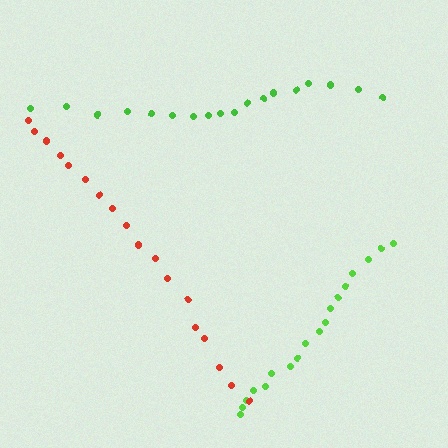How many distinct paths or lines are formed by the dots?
There are 3 distinct paths.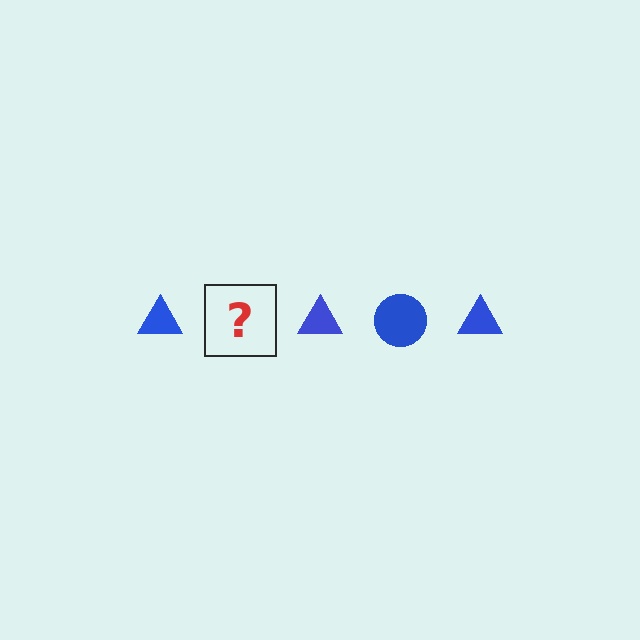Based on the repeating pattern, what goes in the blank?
The blank should be a blue circle.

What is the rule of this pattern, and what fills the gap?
The rule is that the pattern cycles through triangle, circle shapes in blue. The gap should be filled with a blue circle.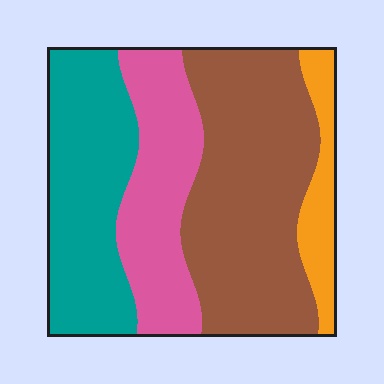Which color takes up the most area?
Brown, at roughly 40%.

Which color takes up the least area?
Orange, at roughly 10%.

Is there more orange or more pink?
Pink.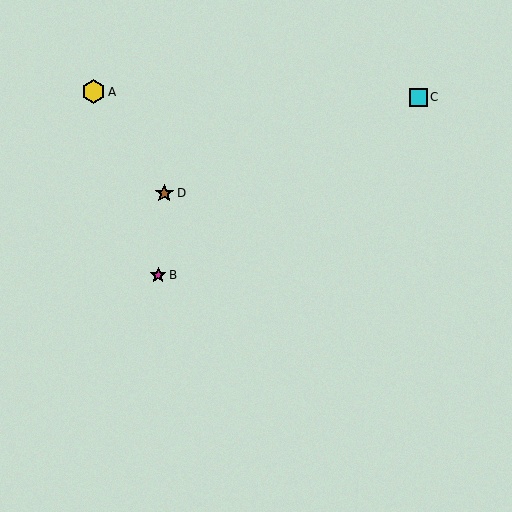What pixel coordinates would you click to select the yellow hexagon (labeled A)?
Click at (94, 92) to select the yellow hexagon A.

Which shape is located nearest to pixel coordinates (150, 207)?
The brown star (labeled D) at (164, 193) is nearest to that location.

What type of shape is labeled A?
Shape A is a yellow hexagon.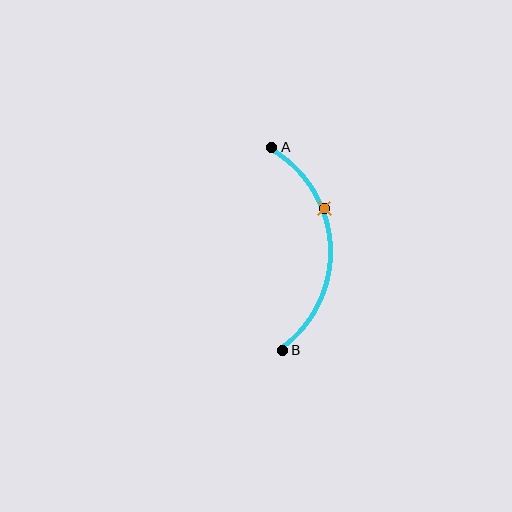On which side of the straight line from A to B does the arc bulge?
The arc bulges to the right of the straight line connecting A and B.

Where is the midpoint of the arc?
The arc midpoint is the point on the curve farthest from the straight line joining A and B. It sits to the right of that line.